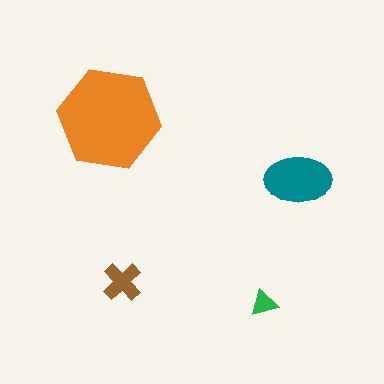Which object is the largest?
The orange hexagon.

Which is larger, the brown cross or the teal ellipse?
The teal ellipse.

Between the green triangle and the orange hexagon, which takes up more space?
The orange hexagon.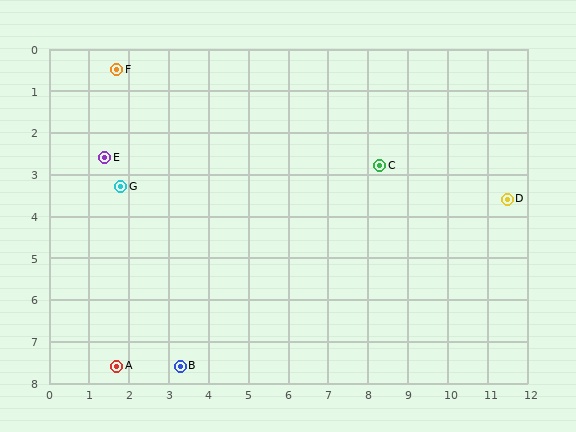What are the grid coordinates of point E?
Point E is at approximately (1.4, 2.6).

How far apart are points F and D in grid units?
Points F and D are about 10.3 grid units apart.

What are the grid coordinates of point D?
Point D is at approximately (11.5, 3.6).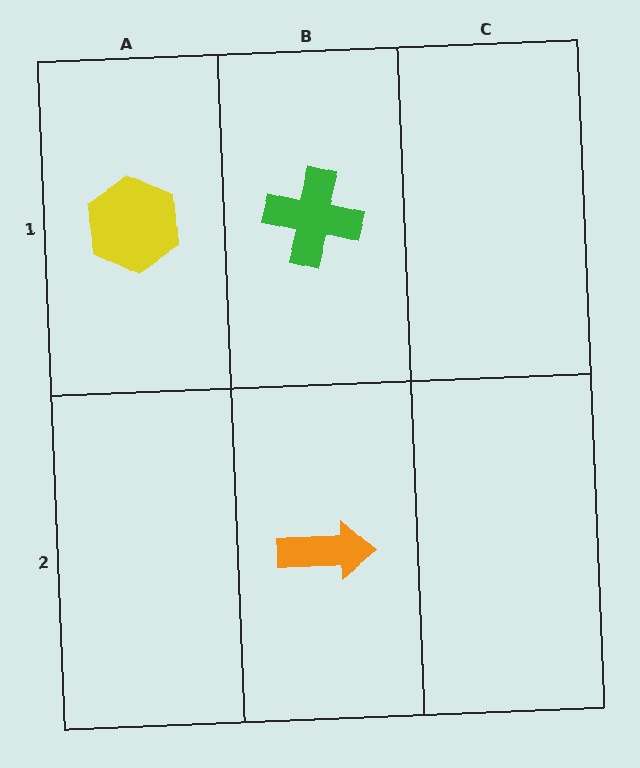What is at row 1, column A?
A yellow hexagon.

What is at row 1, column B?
A green cross.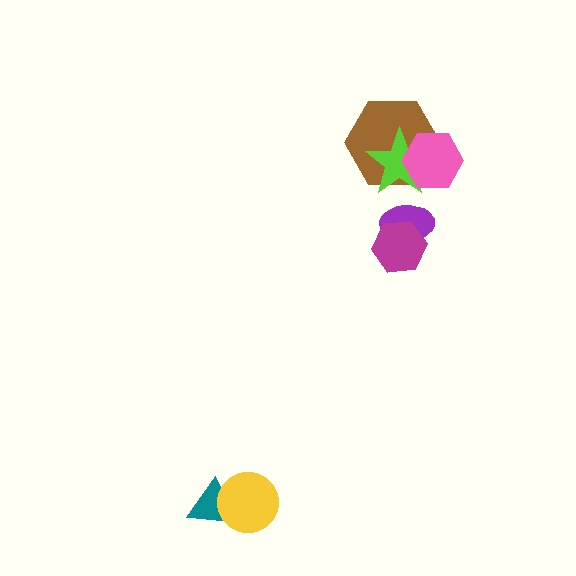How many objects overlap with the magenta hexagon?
1 object overlaps with the magenta hexagon.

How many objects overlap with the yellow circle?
1 object overlaps with the yellow circle.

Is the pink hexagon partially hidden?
No, no other shape covers it.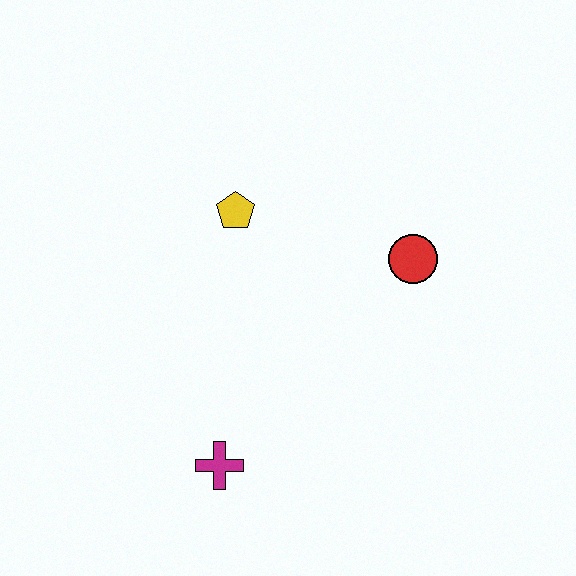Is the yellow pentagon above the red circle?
Yes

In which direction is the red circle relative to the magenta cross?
The red circle is above the magenta cross.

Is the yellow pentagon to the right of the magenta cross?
Yes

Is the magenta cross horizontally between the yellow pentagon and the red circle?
No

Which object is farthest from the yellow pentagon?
The magenta cross is farthest from the yellow pentagon.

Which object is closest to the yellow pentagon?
The red circle is closest to the yellow pentagon.